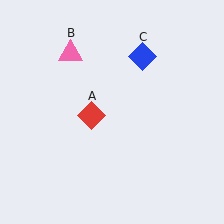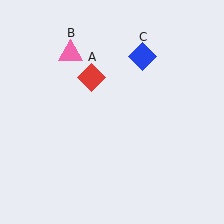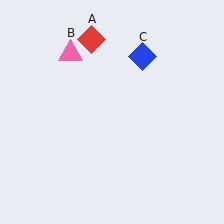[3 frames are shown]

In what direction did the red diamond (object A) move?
The red diamond (object A) moved up.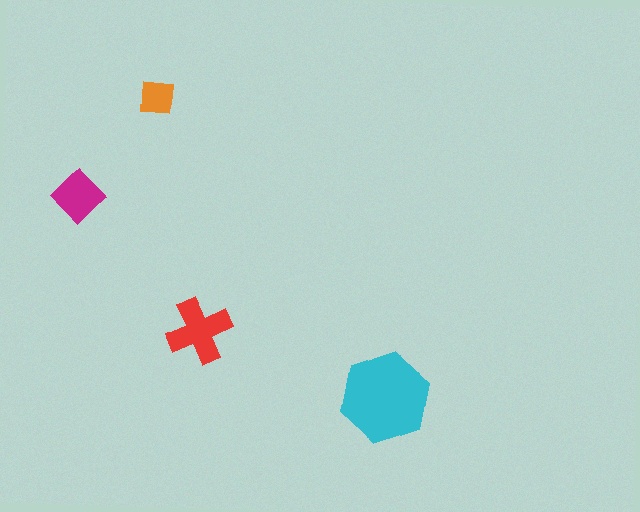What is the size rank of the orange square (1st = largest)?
4th.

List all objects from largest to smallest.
The cyan hexagon, the red cross, the magenta diamond, the orange square.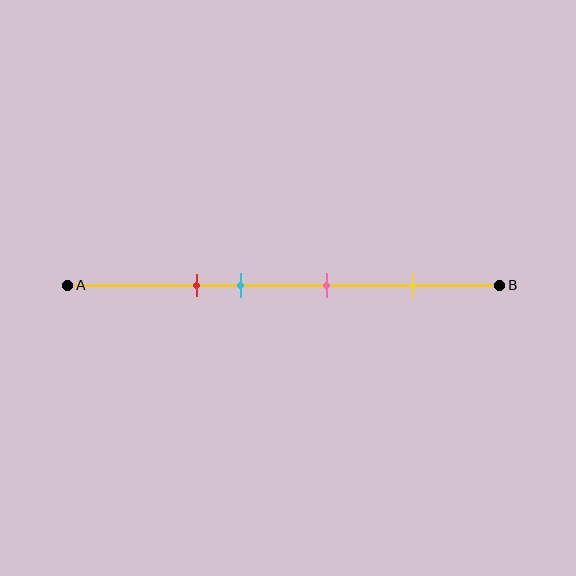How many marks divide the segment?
There are 4 marks dividing the segment.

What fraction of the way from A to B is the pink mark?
The pink mark is approximately 60% (0.6) of the way from A to B.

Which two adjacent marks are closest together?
The red and cyan marks are the closest adjacent pair.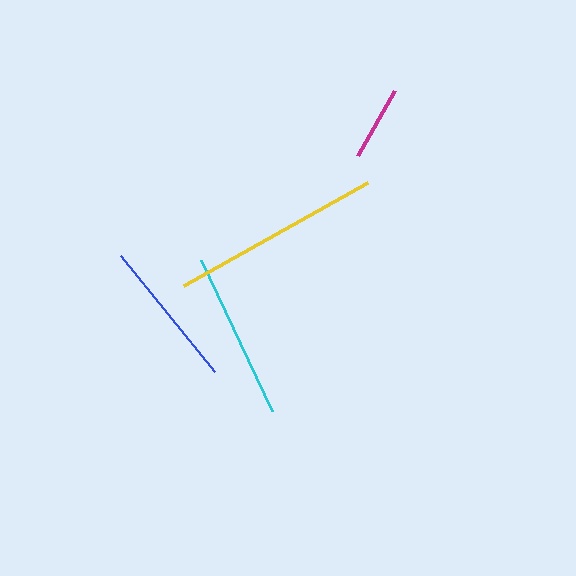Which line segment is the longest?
The yellow line is the longest at approximately 210 pixels.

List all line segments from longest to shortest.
From longest to shortest: yellow, cyan, blue, magenta.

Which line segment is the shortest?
The magenta line is the shortest at approximately 75 pixels.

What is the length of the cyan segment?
The cyan segment is approximately 166 pixels long.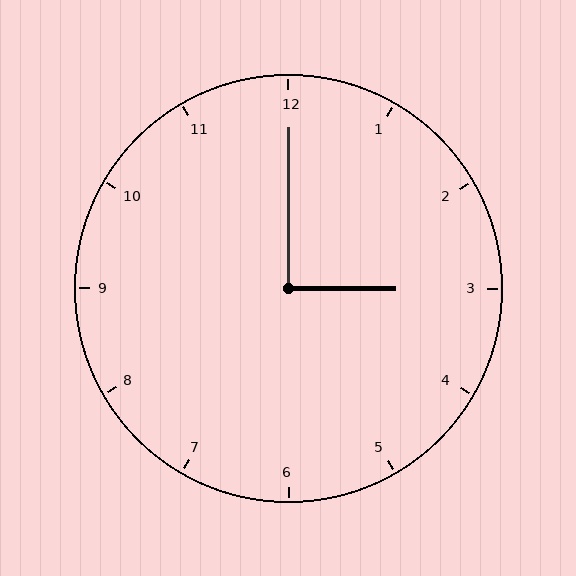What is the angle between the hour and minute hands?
Approximately 90 degrees.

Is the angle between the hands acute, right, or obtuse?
It is right.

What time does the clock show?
3:00.